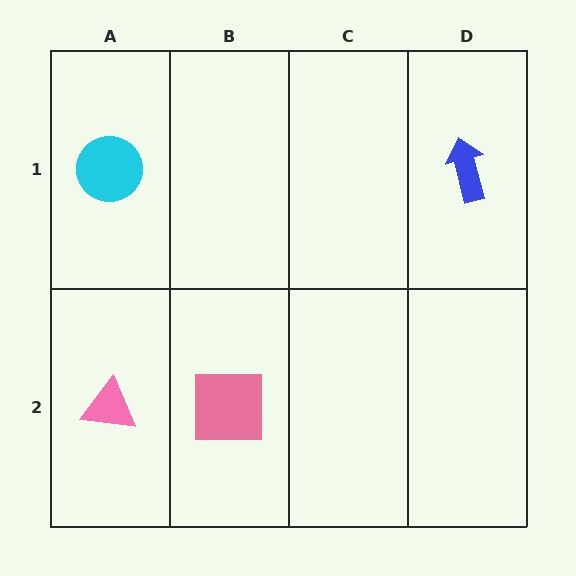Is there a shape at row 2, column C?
No, that cell is empty.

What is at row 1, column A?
A cyan circle.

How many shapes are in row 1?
2 shapes.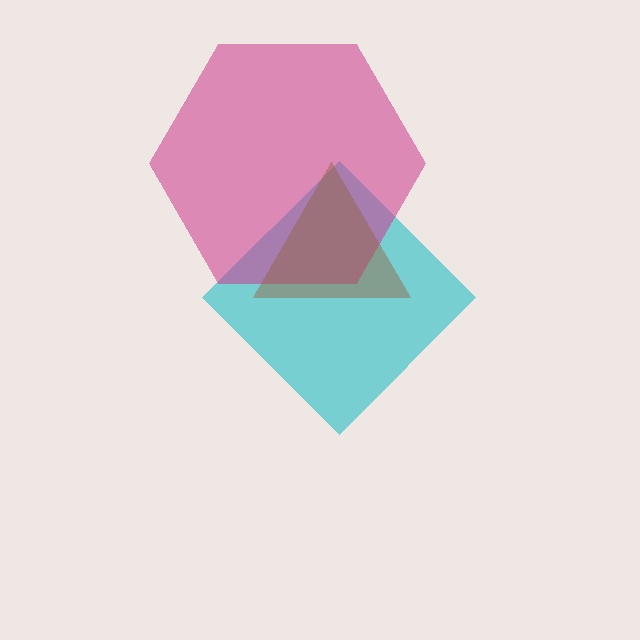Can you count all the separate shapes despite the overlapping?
Yes, there are 3 separate shapes.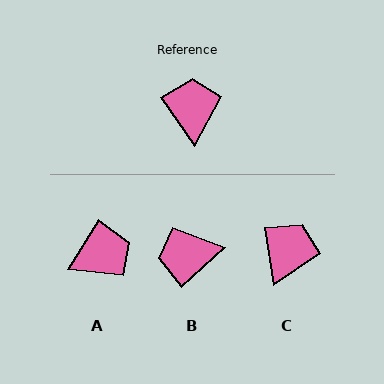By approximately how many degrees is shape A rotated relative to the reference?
Approximately 68 degrees clockwise.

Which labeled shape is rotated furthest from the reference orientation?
B, about 98 degrees away.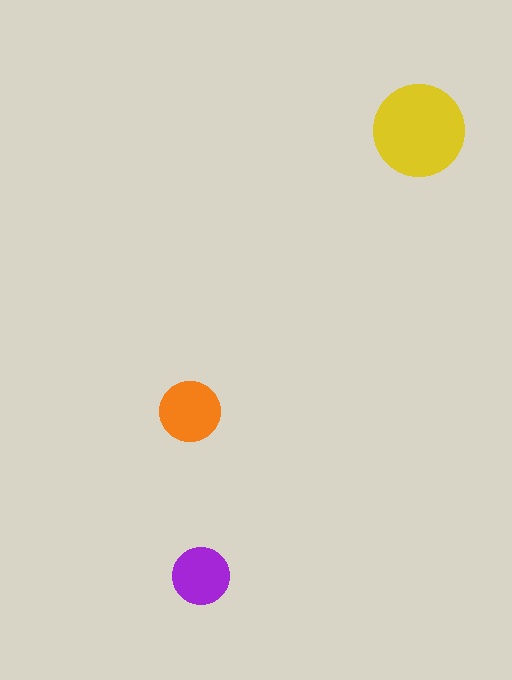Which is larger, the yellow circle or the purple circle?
The yellow one.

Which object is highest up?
The yellow circle is topmost.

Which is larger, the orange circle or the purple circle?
The orange one.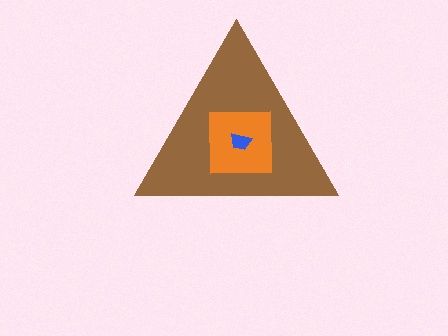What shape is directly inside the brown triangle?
The orange square.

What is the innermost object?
The blue trapezoid.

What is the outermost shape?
The brown triangle.